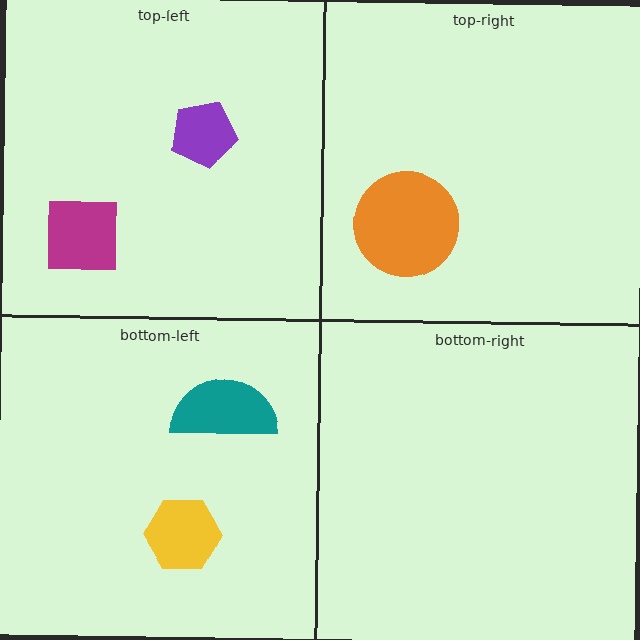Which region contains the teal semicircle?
The bottom-left region.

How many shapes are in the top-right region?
1.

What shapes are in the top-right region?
The orange circle.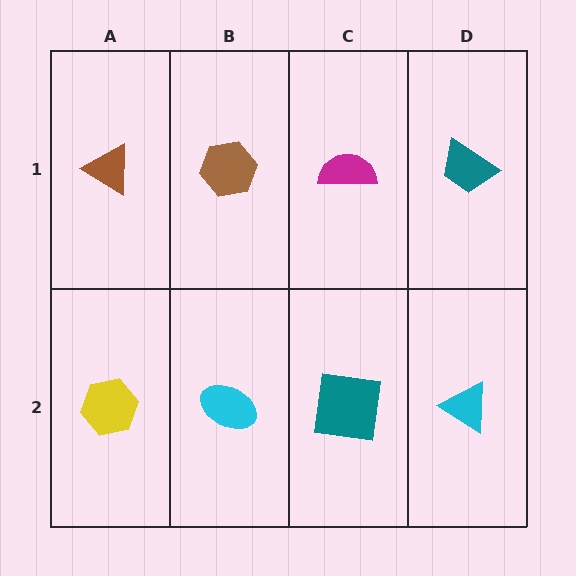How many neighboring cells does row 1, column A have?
2.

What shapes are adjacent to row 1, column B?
A cyan ellipse (row 2, column B), a brown triangle (row 1, column A), a magenta semicircle (row 1, column C).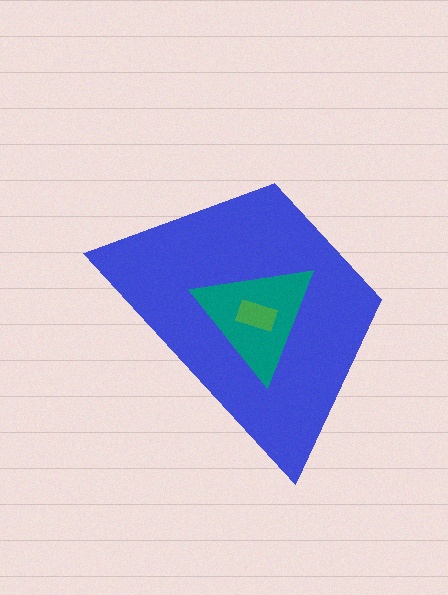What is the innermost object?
The green rectangle.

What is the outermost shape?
The blue trapezoid.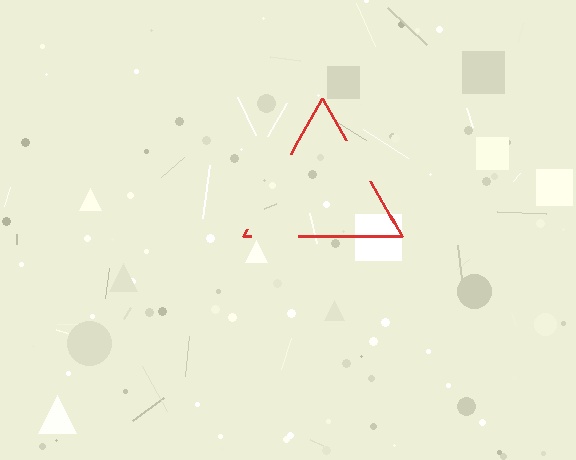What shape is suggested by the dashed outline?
The dashed outline suggests a triangle.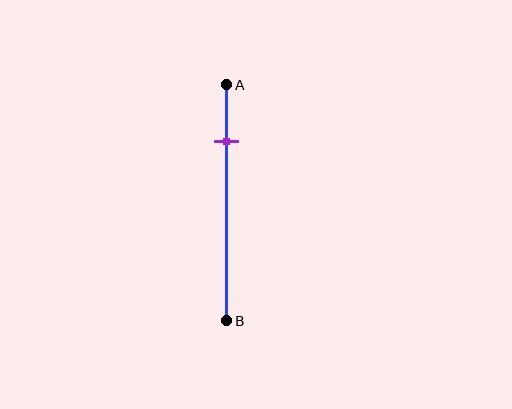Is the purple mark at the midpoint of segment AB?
No, the mark is at about 25% from A, not at the 50% midpoint.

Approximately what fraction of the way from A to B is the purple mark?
The purple mark is approximately 25% of the way from A to B.